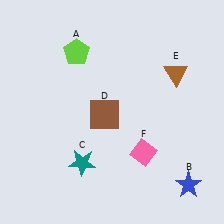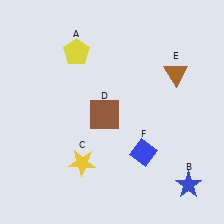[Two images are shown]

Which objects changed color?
A changed from lime to yellow. C changed from teal to yellow. F changed from pink to blue.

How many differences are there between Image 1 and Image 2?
There are 3 differences between the two images.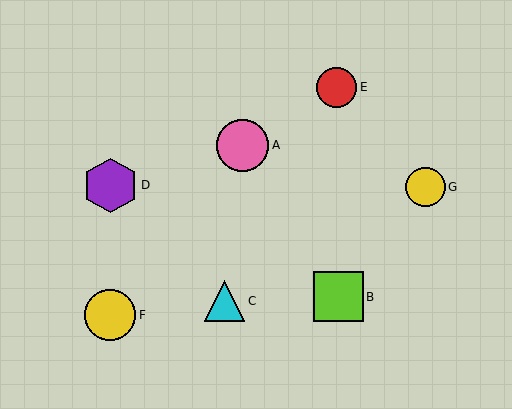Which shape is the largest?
The purple hexagon (labeled D) is the largest.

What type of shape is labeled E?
Shape E is a red circle.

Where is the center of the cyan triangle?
The center of the cyan triangle is at (225, 301).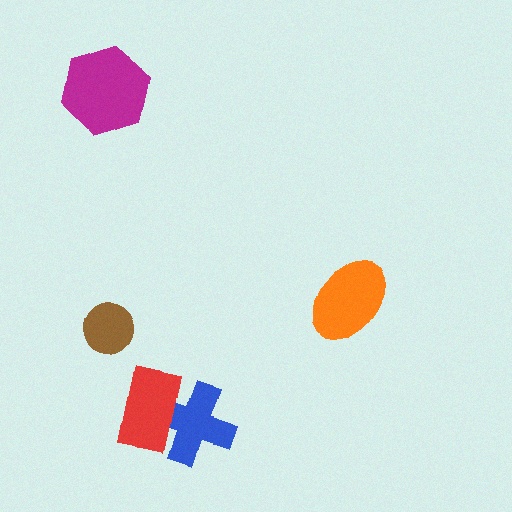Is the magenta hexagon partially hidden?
No, no other shape covers it.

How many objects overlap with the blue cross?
1 object overlaps with the blue cross.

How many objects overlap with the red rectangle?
1 object overlaps with the red rectangle.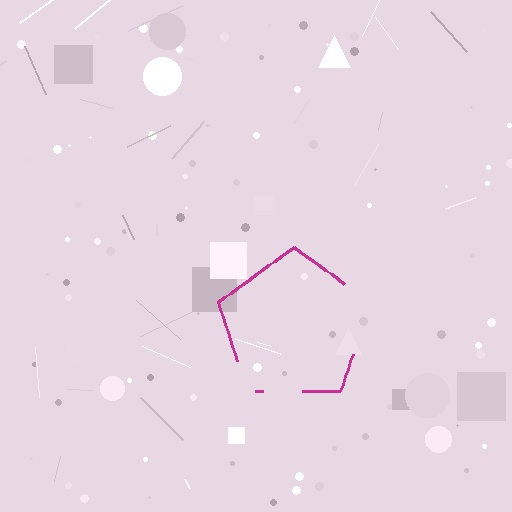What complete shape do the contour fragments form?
The contour fragments form a pentagon.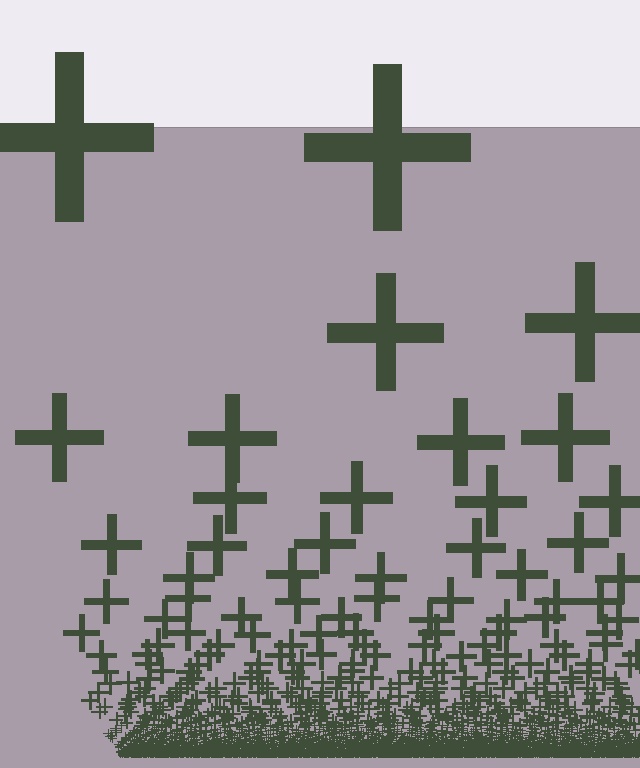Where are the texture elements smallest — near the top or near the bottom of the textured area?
Near the bottom.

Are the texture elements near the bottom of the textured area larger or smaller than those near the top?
Smaller. The gradient is inverted — elements near the bottom are smaller and denser.